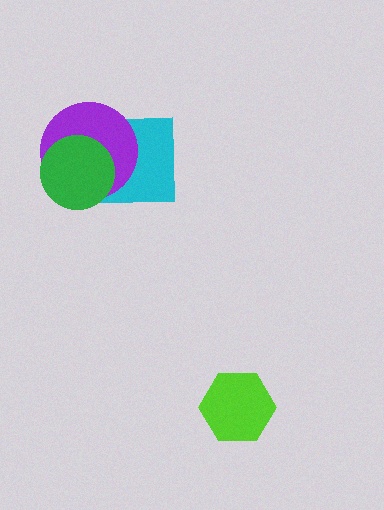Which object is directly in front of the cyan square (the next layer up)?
The purple circle is directly in front of the cyan square.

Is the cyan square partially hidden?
Yes, it is partially covered by another shape.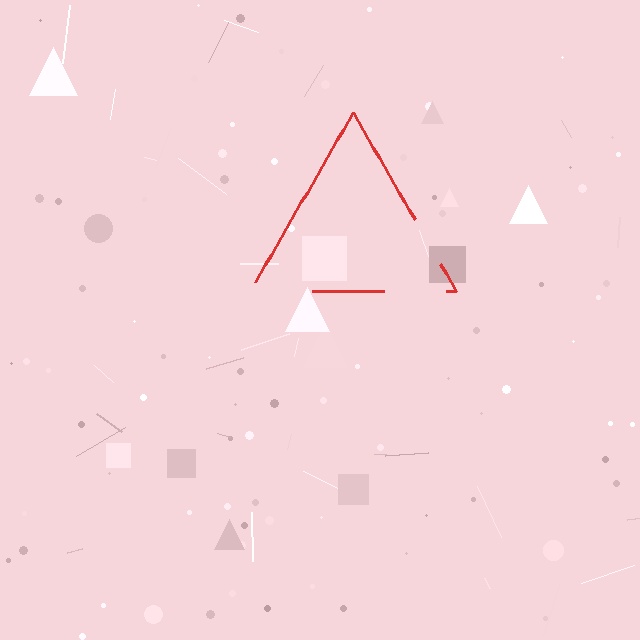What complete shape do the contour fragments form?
The contour fragments form a triangle.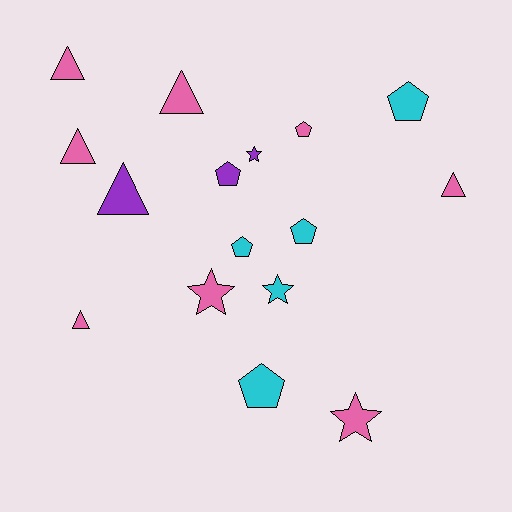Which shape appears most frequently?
Triangle, with 6 objects.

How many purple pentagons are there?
There is 1 purple pentagon.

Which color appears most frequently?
Pink, with 8 objects.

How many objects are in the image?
There are 16 objects.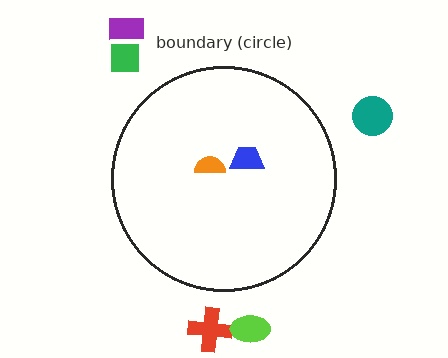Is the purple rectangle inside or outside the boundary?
Outside.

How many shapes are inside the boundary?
2 inside, 5 outside.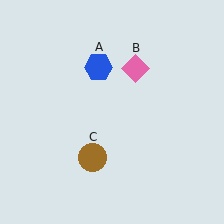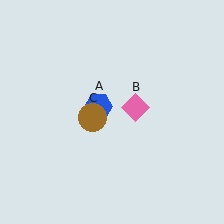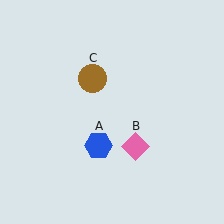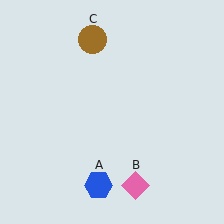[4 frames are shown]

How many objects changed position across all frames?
3 objects changed position: blue hexagon (object A), pink diamond (object B), brown circle (object C).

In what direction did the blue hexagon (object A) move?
The blue hexagon (object A) moved down.